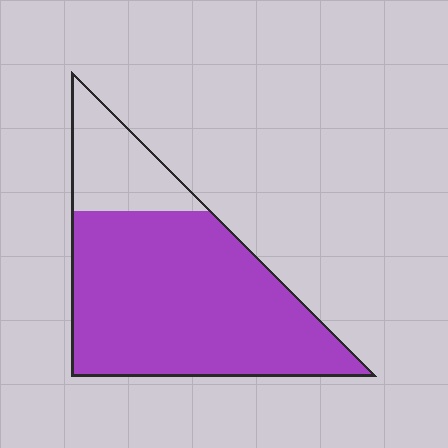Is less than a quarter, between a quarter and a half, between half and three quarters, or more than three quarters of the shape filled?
More than three quarters.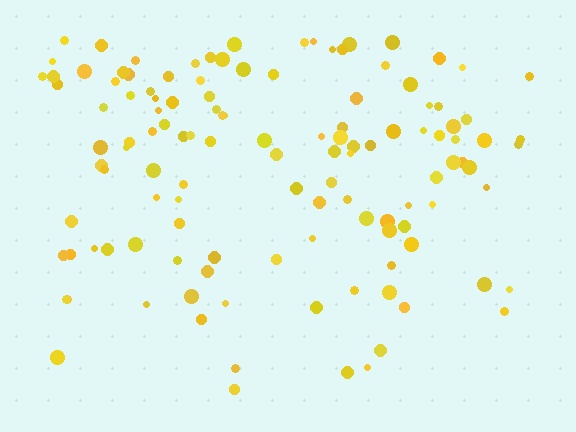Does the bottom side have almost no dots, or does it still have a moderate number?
Still a moderate number, just noticeably fewer than the top.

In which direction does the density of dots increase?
From bottom to top, with the top side densest.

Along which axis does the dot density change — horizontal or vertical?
Vertical.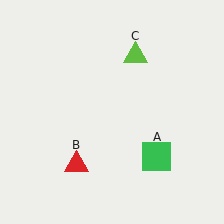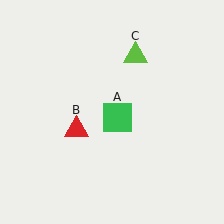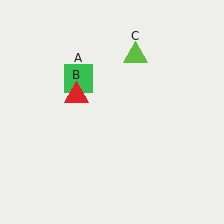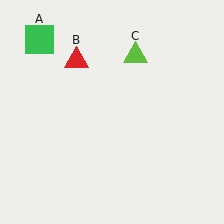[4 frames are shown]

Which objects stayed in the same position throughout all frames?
Lime triangle (object C) remained stationary.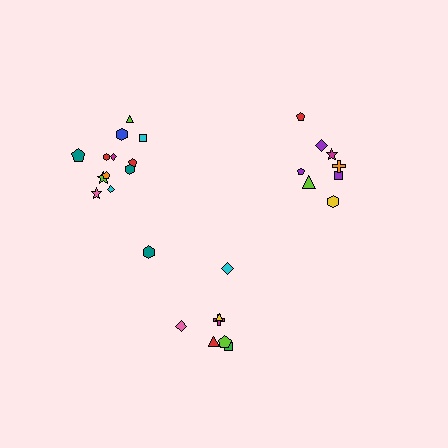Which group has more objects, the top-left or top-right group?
The top-left group.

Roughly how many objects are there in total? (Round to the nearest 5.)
Roughly 30 objects in total.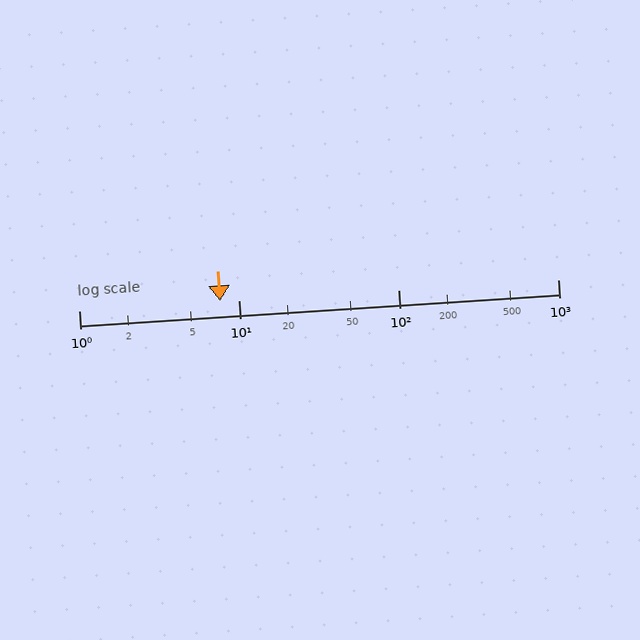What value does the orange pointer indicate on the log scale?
The pointer indicates approximately 7.7.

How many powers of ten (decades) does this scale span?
The scale spans 3 decades, from 1 to 1000.